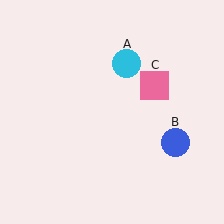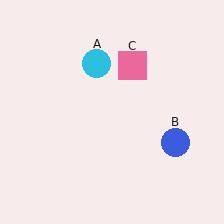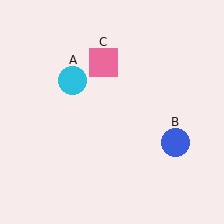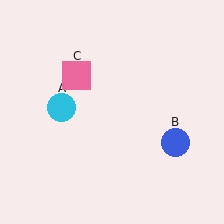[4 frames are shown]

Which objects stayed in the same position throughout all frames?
Blue circle (object B) remained stationary.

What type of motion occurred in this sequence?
The cyan circle (object A), pink square (object C) rotated counterclockwise around the center of the scene.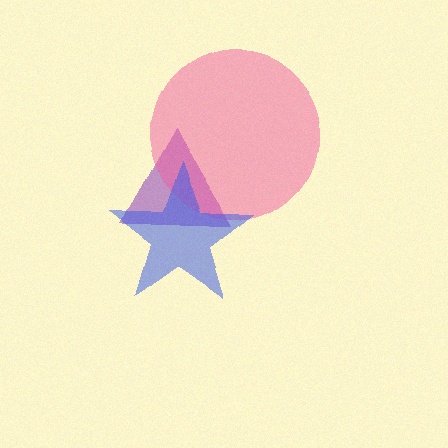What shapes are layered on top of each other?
The layered shapes are: a purple triangle, a pink circle, a blue star.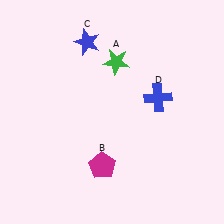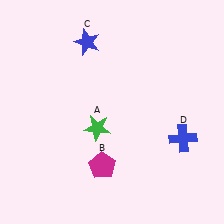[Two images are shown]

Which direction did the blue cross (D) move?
The blue cross (D) moved down.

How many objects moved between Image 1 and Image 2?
2 objects moved between the two images.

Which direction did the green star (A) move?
The green star (A) moved down.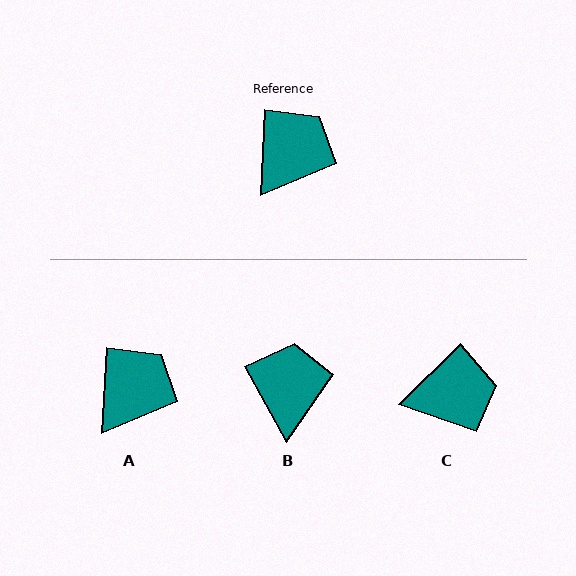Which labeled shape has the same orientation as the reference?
A.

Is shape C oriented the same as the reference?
No, it is off by about 42 degrees.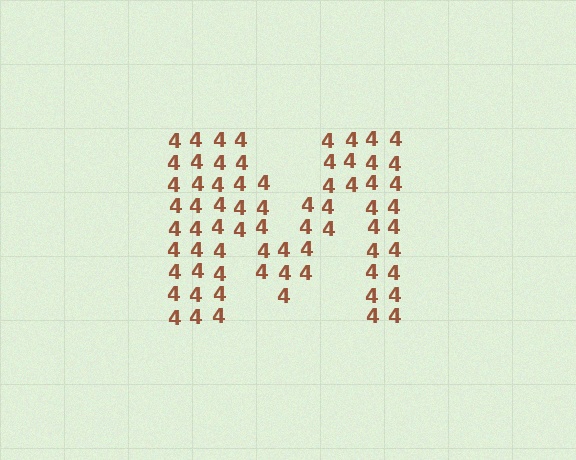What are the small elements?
The small elements are digit 4's.